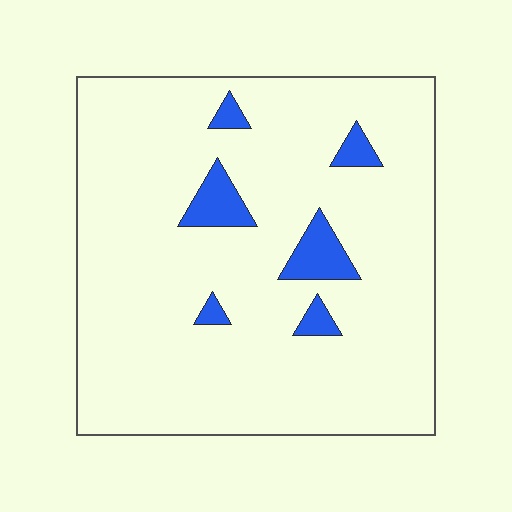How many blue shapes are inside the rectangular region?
6.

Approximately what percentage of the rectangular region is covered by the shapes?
Approximately 10%.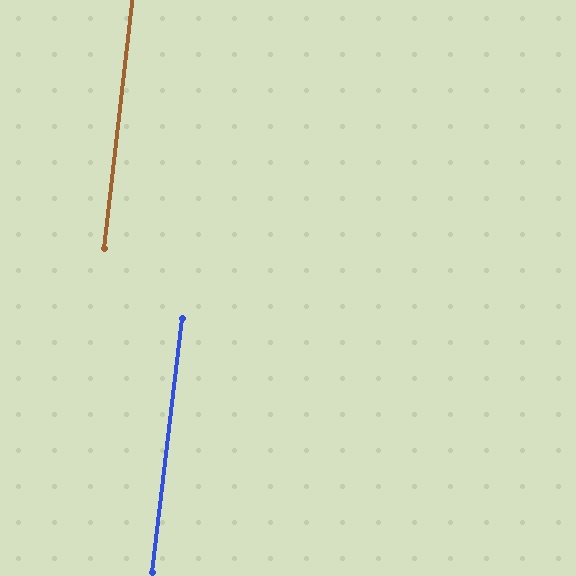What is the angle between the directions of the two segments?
Approximately 0 degrees.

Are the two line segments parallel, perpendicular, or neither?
Parallel — their directions differ by only 0.1°.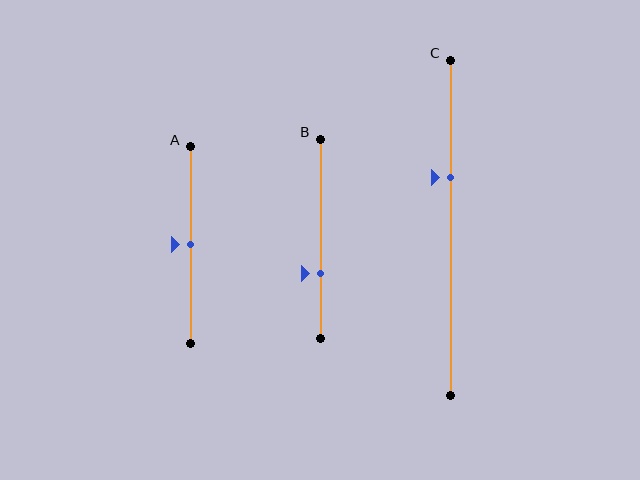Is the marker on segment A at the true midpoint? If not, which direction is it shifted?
Yes, the marker on segment A is at the true midpoint.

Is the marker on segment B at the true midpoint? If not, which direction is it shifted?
No, the marker on segment B is shifted downward by about 17% of the segment length.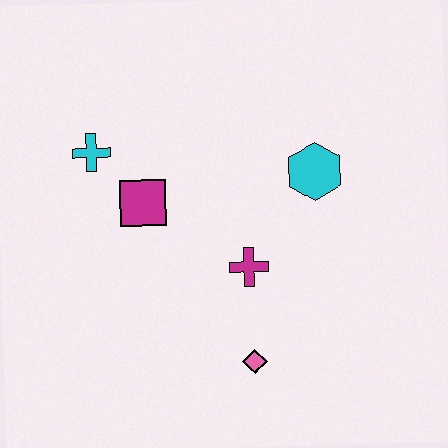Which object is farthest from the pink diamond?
The cyan cross is farthest from the pink diamond.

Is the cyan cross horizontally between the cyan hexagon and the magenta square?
No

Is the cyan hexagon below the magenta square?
No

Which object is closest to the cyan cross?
The magenta square is closest to the cyan cross.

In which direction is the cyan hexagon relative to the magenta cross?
The cyan hexagon is above the magenta cross.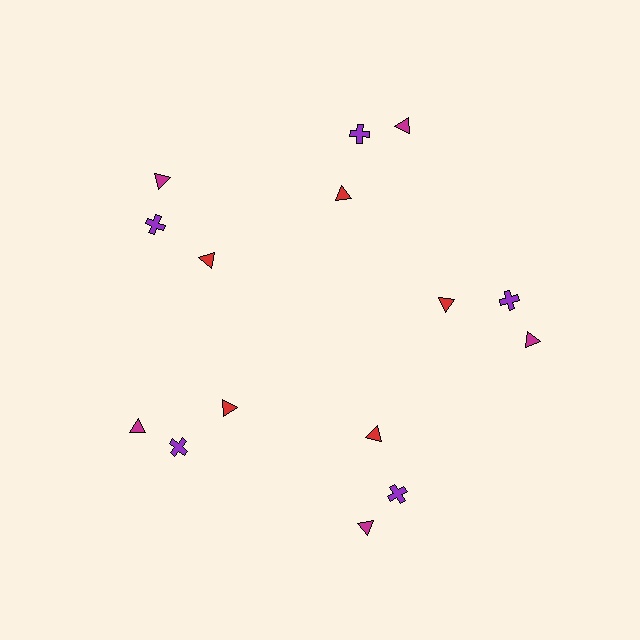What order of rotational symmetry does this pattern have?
This pattern has 5-fold rotational symmetry.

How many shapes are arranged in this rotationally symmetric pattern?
There are 15 shapes, arranged in 5 groups of 3.